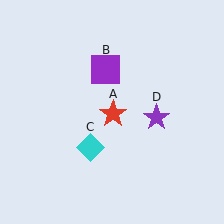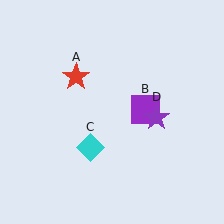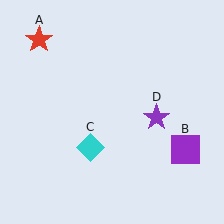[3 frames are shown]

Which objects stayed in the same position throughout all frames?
Cyan diamond (object C) and purple star (object D) remained stationary.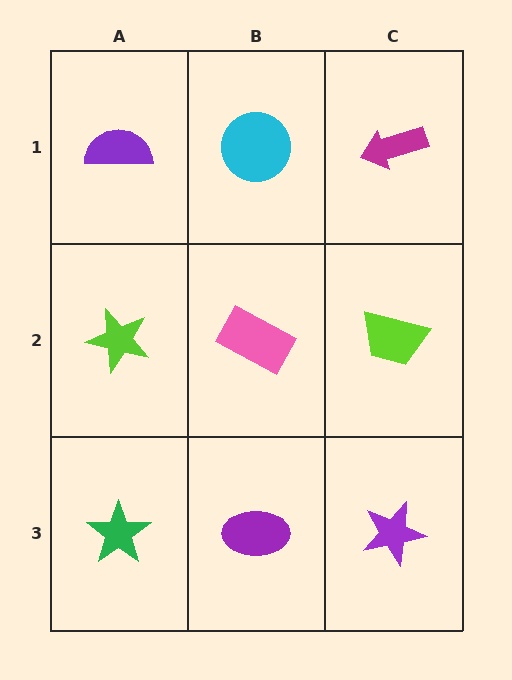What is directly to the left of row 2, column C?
A pink rectangle.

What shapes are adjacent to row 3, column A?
A lime star (row 2, column A), a purple ellipse (row 3, column B).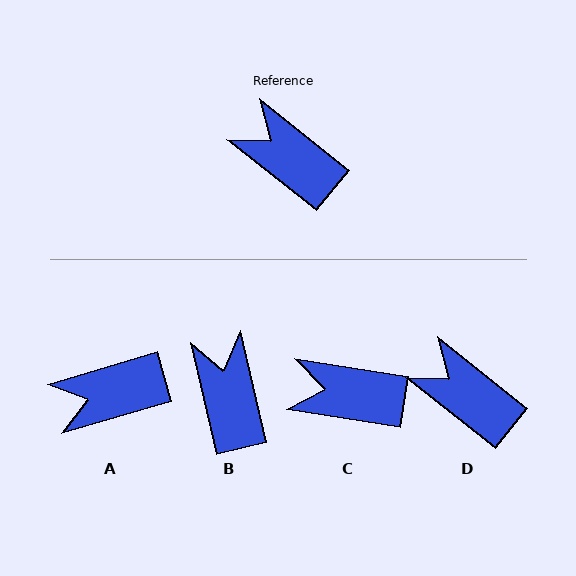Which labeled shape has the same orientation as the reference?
D.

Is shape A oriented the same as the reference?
No, it is off by about 55 degrees.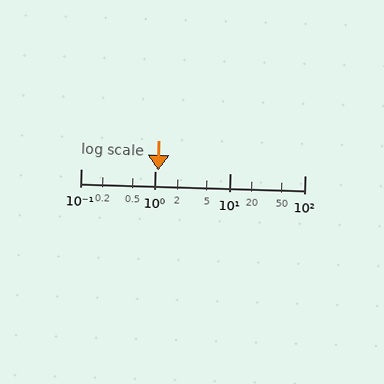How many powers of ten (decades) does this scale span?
The scale spans 3 decades, from 0.1 to 100.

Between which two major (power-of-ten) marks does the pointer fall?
The pointer is between 1 and 10.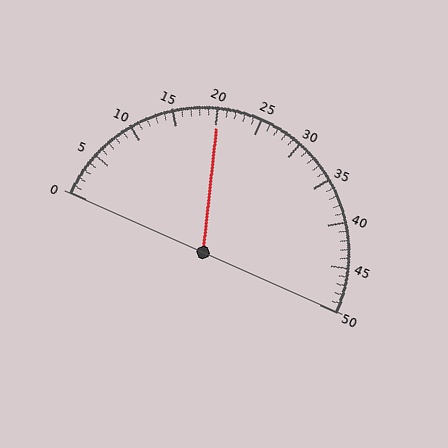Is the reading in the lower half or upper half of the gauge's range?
The reading is in the lower half of the range (0 to 50).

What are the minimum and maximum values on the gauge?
The gauge ranges from 0 to 50.